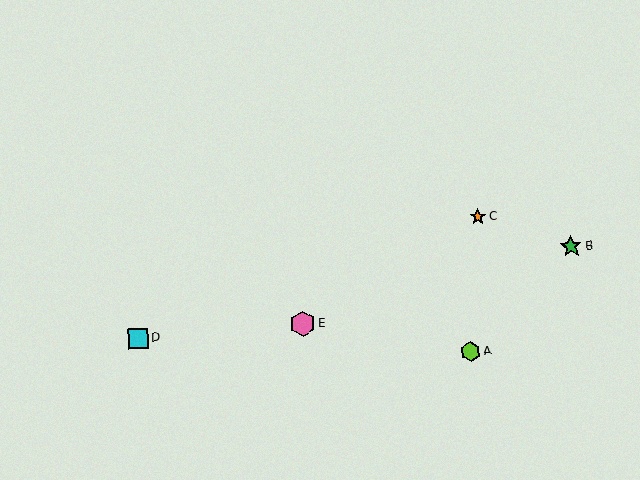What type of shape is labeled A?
Shape A is a lime hexagon.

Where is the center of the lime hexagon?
The center of the lime hexagon is at (471, 351).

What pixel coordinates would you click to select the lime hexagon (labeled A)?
Click at (471, 351) to select the lime hexagon A.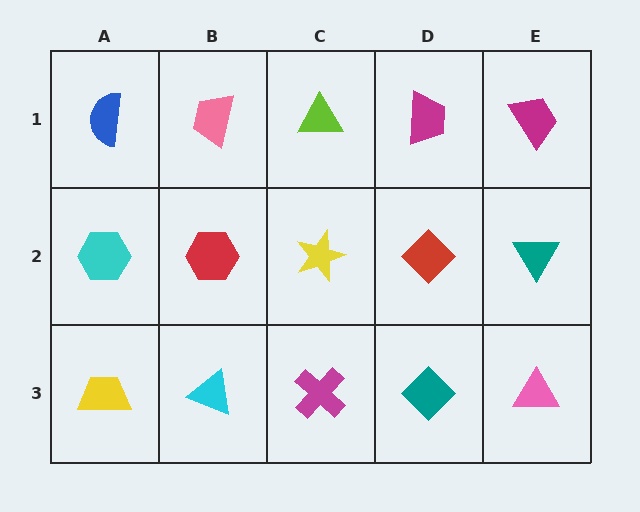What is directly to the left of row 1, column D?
A lime triangle.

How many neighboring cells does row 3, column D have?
3.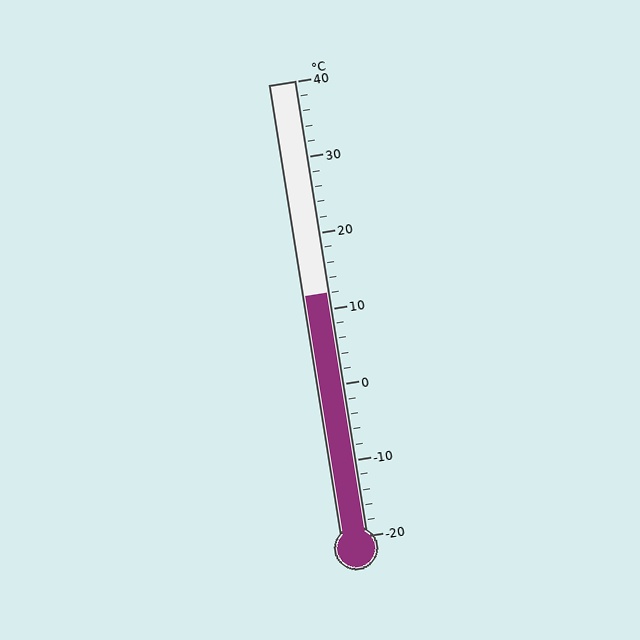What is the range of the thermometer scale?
The thermometer scale ranges from -20°C to 40°C.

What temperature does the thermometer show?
The thermometer shows approximately 12°C.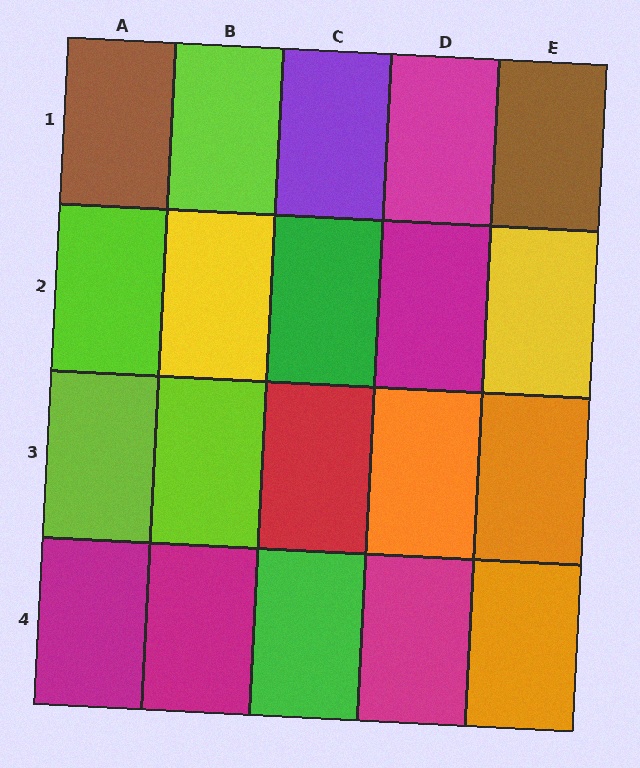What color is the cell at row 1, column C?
Purple.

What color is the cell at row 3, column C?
Red.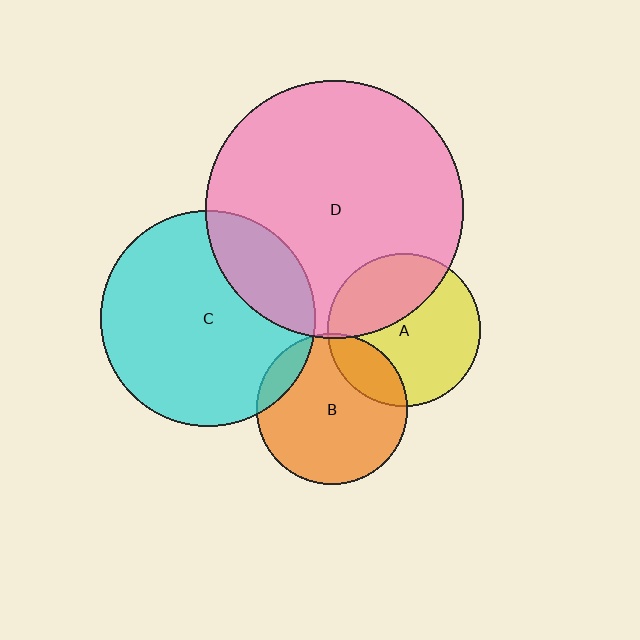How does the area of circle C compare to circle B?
Approximately 2.0 times.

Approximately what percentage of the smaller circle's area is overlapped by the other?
Approximately 5%.